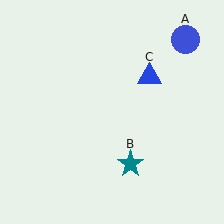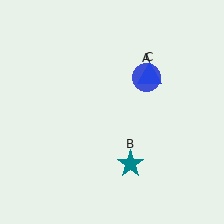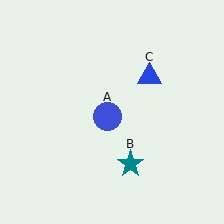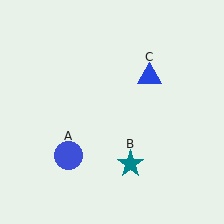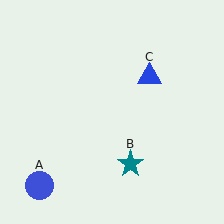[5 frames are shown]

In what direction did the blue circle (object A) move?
The blue circle (object A) moved down and to the left.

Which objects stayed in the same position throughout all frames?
Teal star (object B) and blue triangle (object C) remained stationary.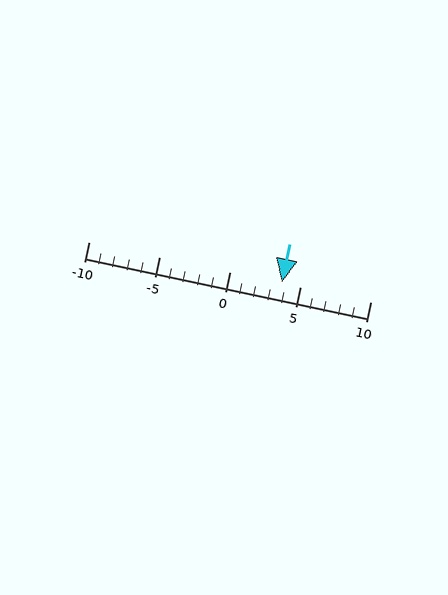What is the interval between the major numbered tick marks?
The major tick marks are spaced 5 units apart.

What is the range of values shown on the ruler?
The ruler shows values from -10 to 10.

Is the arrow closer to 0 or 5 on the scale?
The arrow is closer to 5.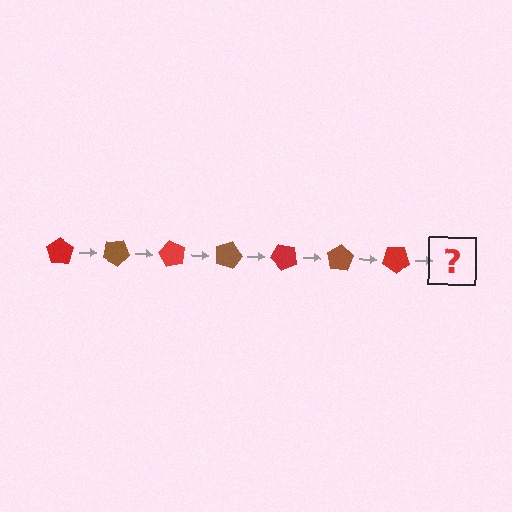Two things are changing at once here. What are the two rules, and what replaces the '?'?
The two rules are that it rotates 30 degrees each step and the color cycles through red and brown. The '?' should be a brown pentagon, rotated 210 degrees from the start.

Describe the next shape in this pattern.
It should be a brown pentagon, rotated 210 degrees from the start.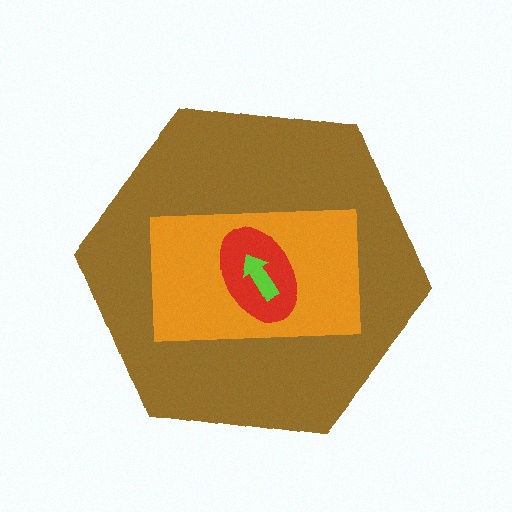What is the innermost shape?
The lime arrow.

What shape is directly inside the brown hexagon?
The orange rectangle.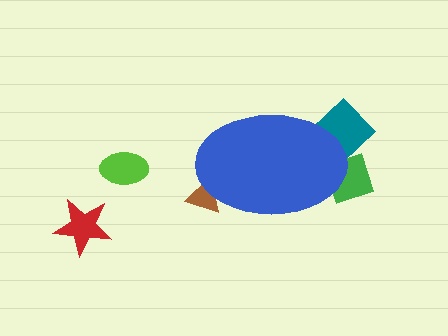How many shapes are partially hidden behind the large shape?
3 shapes are partially hidden.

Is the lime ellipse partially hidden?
No, the lime ellipse is fully visible.